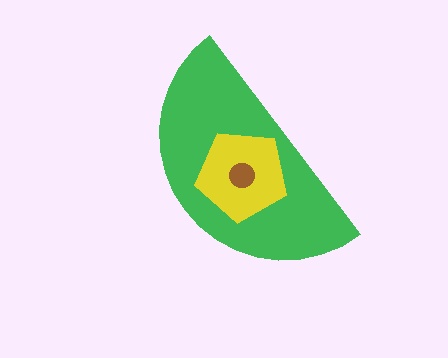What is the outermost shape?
The green semicircle.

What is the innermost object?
The brown circle.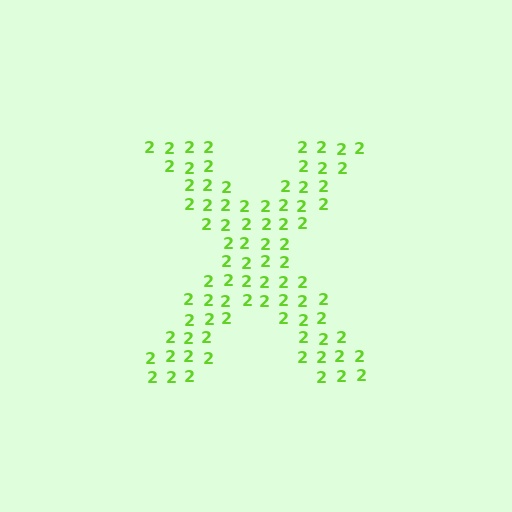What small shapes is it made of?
It is made of small digit 2's.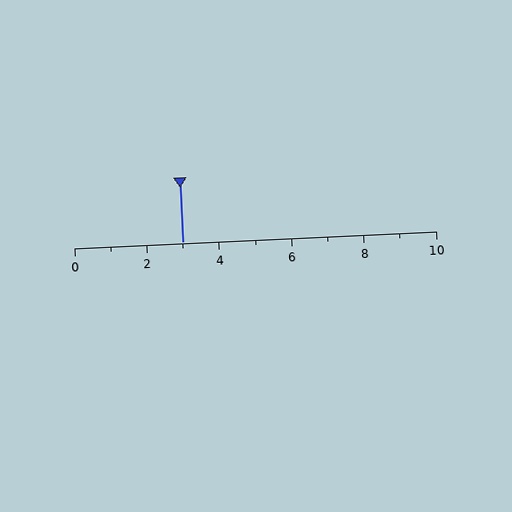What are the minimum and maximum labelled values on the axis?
The axis runs from 0 to 10.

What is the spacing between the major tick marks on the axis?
The major ticks are spaced 2 apart.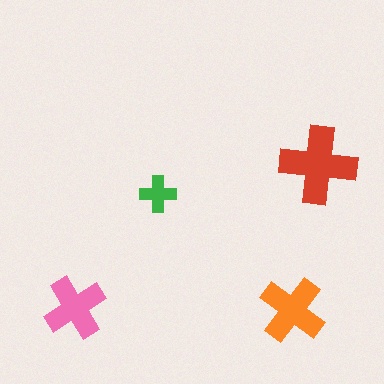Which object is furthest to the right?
The red cross is rightmost.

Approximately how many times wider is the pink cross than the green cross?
About 1.5 times wider.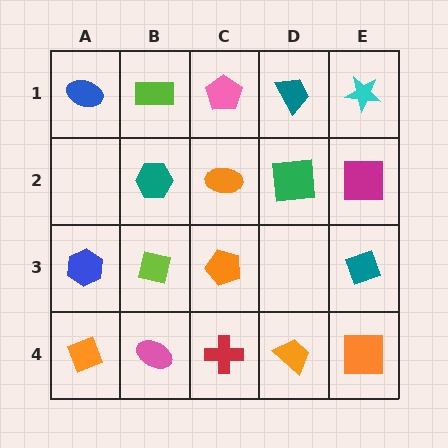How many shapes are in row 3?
4 shapes.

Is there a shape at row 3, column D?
No, that cell is empty.